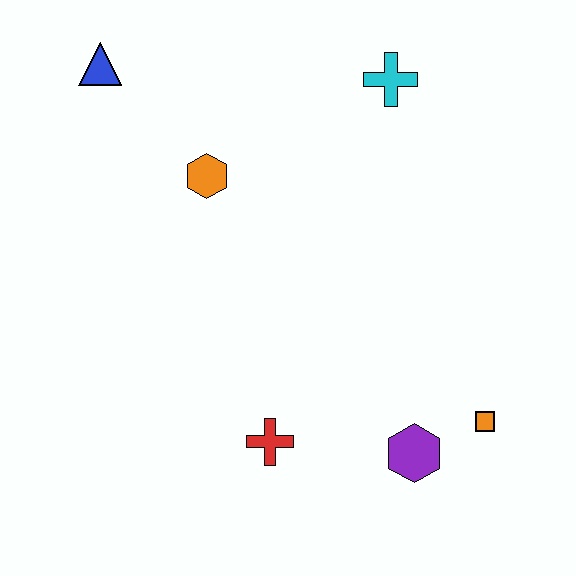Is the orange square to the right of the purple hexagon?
Yes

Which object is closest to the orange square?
The purple hexagon is closest to the orange square.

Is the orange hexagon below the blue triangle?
Yes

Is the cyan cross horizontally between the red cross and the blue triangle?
No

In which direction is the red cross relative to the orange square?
The red cross is to the left of the orange square.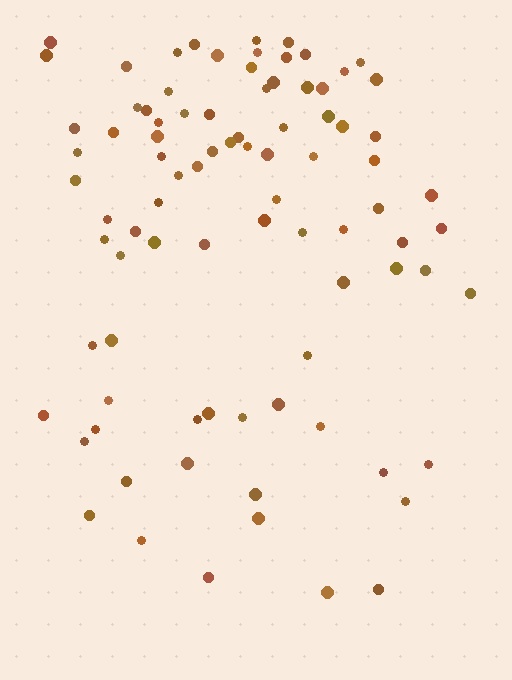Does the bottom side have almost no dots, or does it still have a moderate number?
Still a moderate number, just noticeably fewer than the top.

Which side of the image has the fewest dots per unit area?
The bottom.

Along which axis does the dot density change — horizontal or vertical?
Vertical.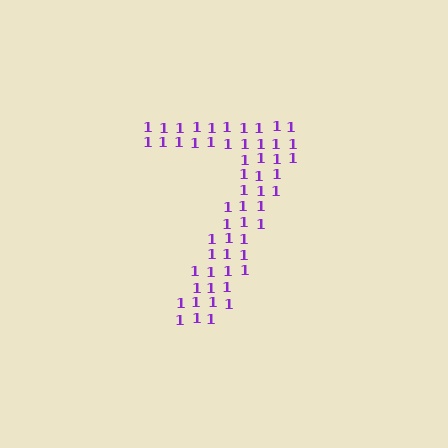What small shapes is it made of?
It is made of small digit 1's.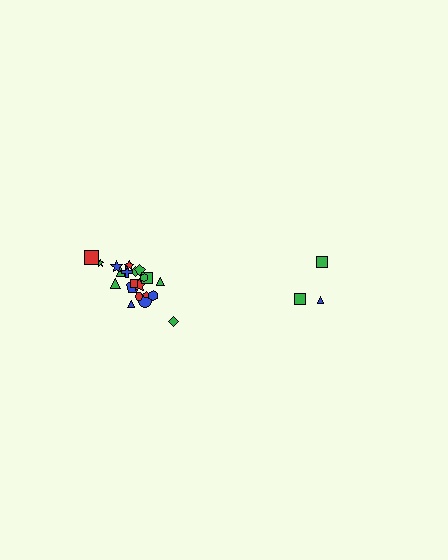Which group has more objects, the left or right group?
The left group.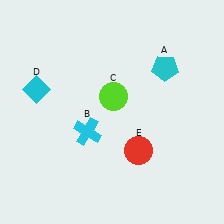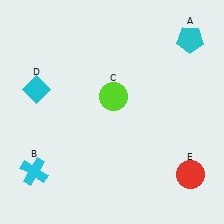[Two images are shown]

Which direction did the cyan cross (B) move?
The cyan cross (B) moved left.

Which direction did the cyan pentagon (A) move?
The cyan pentagon (A) moved up.